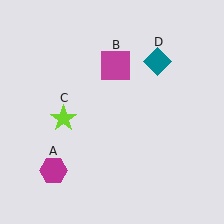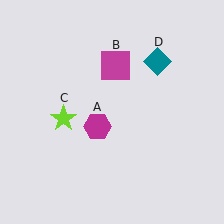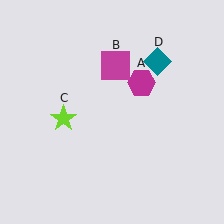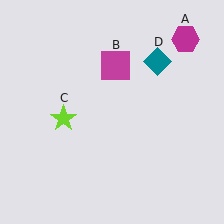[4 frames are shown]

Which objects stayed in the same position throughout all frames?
Magenta square (object B) and lime star (object C) and teal diamond (object D) remained stationary.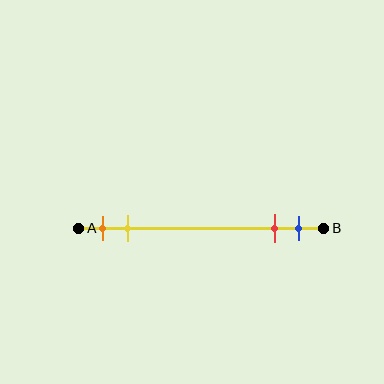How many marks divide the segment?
There are 4 marks dividing the segment.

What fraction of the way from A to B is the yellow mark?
The yellow mark is approximately 20% (0.2) of the way from A to B.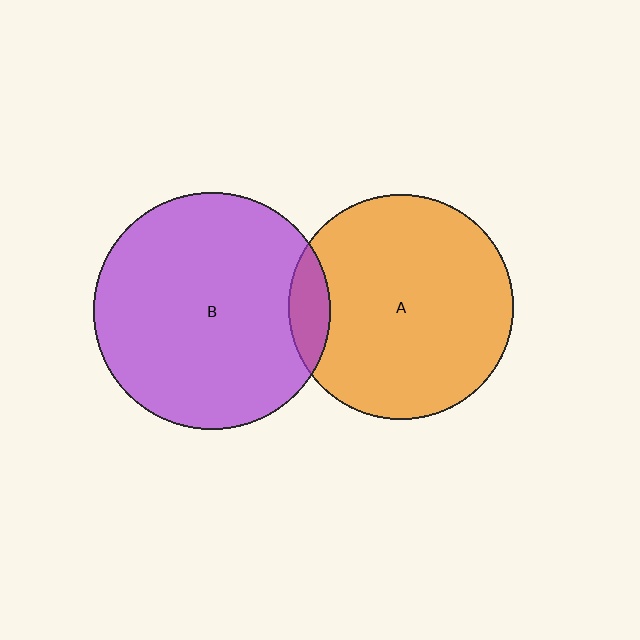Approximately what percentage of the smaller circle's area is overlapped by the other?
Approximately 10%.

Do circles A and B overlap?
Yes.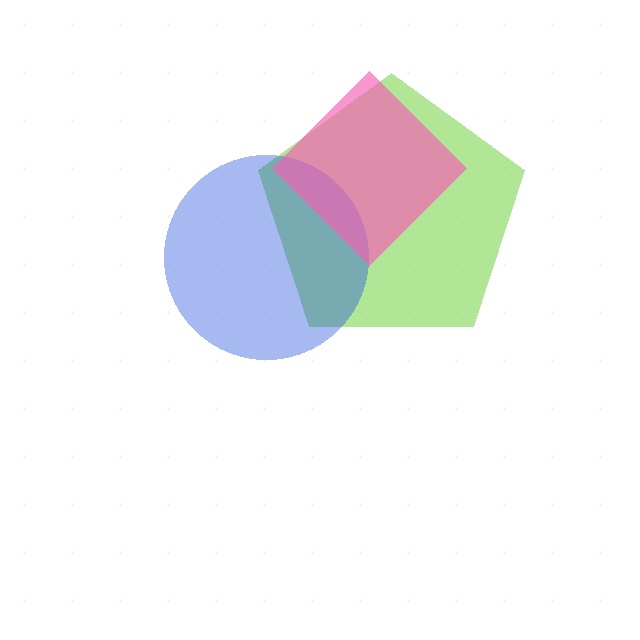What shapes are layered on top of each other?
The layered shapes are: a lime pentagon, a blue circle, a pink diamond.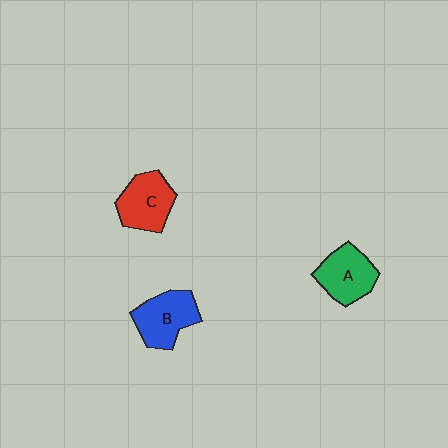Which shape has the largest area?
Shape B (blue).